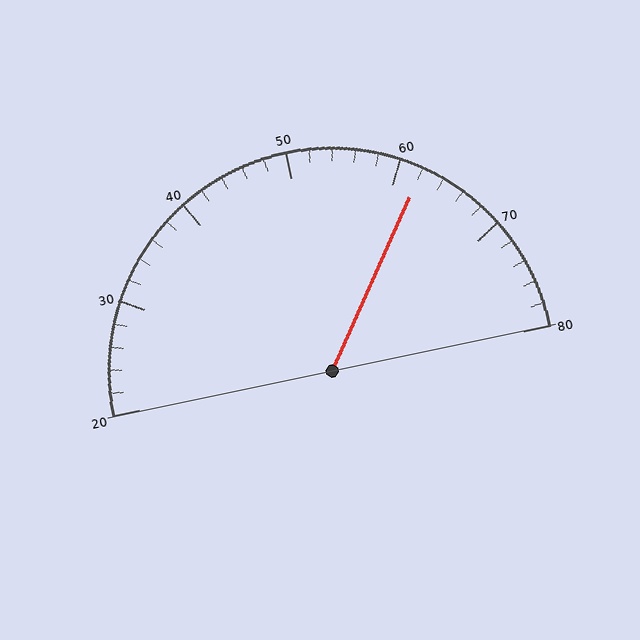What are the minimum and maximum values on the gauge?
The gauge ranges from 20 to 80.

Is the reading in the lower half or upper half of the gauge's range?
The reading is in the upper half of the range (20 to 80).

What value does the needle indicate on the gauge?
The needle indicates approximately 62.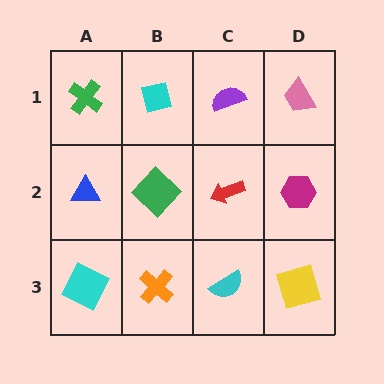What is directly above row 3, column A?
A blue triangle.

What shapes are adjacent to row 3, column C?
A red arrow (row 2, column C), an orange cross (row 3, column B), a yellow square (row 3, column D).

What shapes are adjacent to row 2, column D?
A pink trapezoid (row 1, column D), a yellow square (row 3, column D), a red arrow (row 2, column C).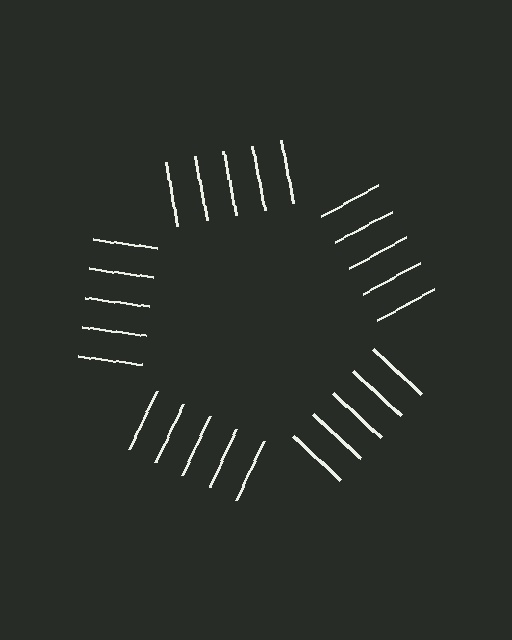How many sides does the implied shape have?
5 sides — the line-ends trace a pentagon.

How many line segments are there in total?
25 — 5 along each of the 5 edges.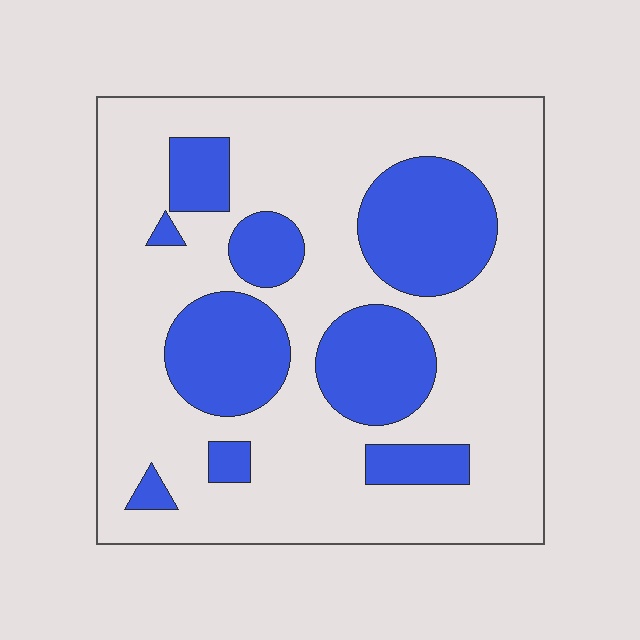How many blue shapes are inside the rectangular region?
9.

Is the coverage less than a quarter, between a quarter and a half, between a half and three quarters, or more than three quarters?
Between a quarter and a half.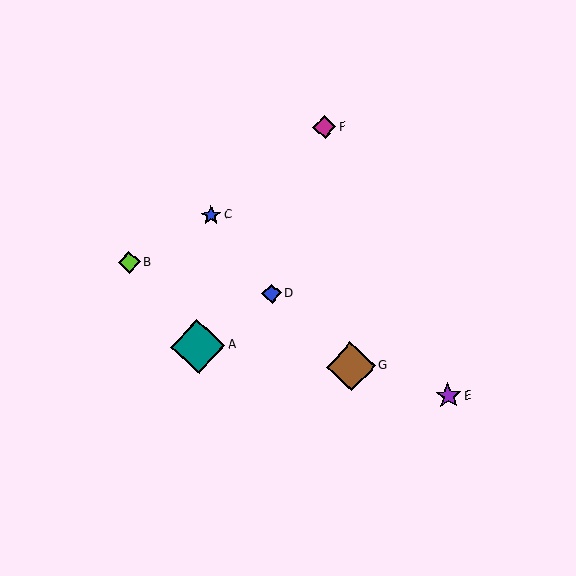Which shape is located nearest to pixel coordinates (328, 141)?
The magenta diamond (labeled F) at (325, 127) is nearest to that location.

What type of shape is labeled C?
Shape C is a blue star.